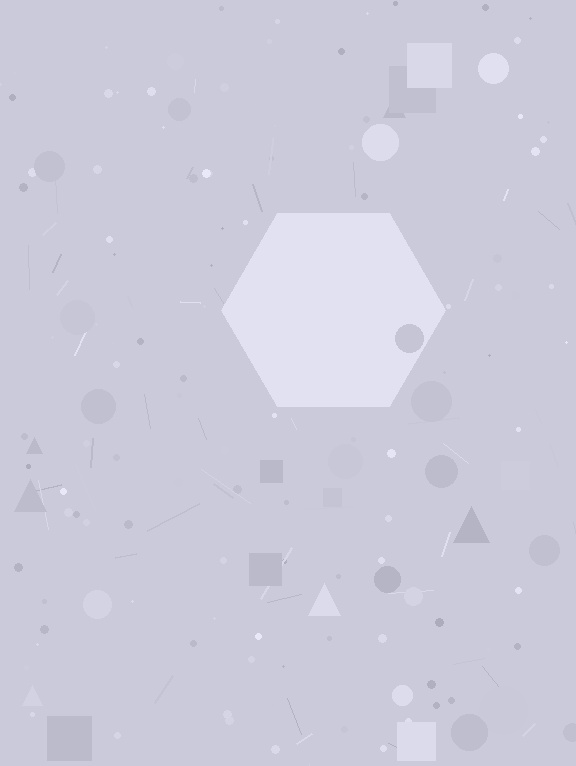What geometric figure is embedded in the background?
A hexagon is embedded in the background.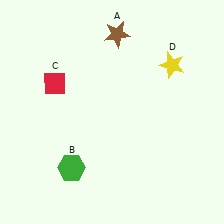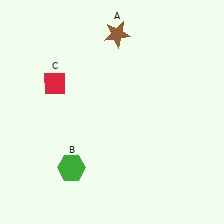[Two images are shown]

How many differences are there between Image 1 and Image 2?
There is 1 difference between the two images.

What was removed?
The yellow star (D) was removed in Image 2.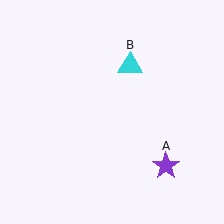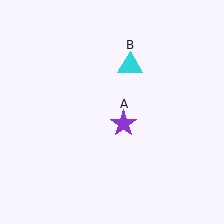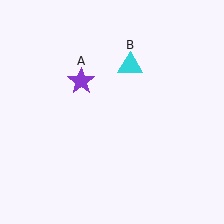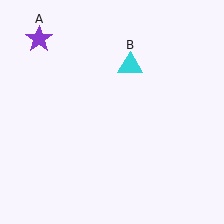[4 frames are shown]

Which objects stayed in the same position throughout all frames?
Cyan triangle (object B) remained stationary.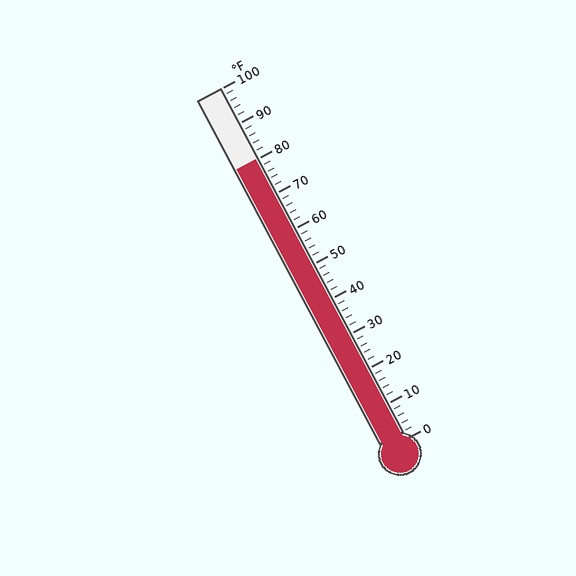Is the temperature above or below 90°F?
The temperature is below 90°F.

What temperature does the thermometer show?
The thermometer shows approximately 80°F.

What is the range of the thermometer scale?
The thermometer scale ranges from 0°F to 100°F.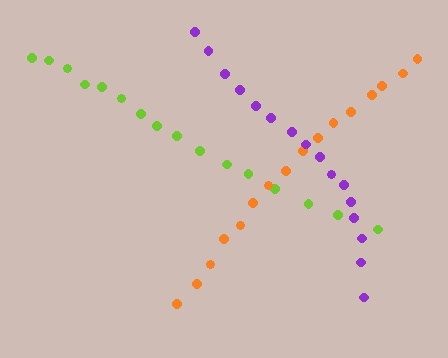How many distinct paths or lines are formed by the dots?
There are 3 distinct paths.